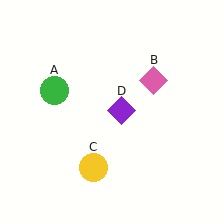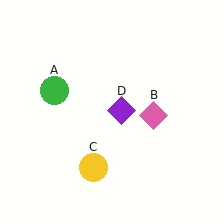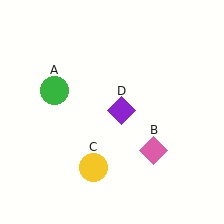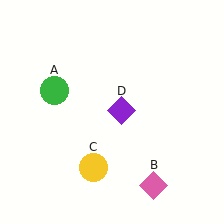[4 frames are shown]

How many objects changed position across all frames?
1 object changed position: pink diamond (object B).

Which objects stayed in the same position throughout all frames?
Green circle (object A) and yellow circle (object C) and purple diamond (object D) remained stationary.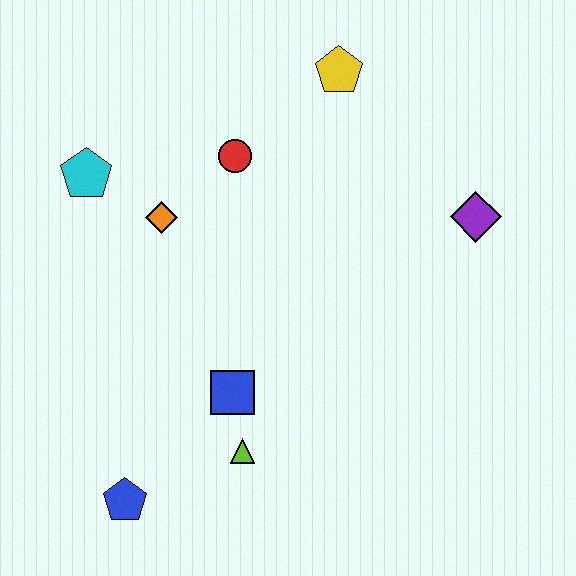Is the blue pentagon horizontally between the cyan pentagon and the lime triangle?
Yes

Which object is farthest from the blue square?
The yellow pentagon is farthest from the blue square.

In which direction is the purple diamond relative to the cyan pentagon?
The purple diamond is to the right of the cyan pentagon.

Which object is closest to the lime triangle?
The blue square is closest to the lime triangle.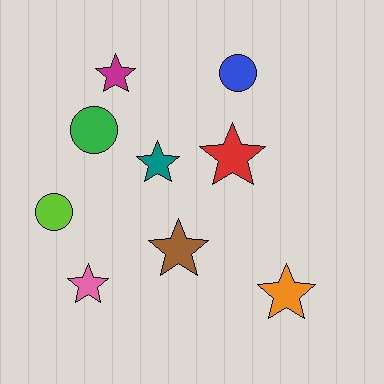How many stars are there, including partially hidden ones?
There are 6 stars.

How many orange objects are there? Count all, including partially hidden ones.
There is 1 orange object.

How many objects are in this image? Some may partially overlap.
There are 9 objects.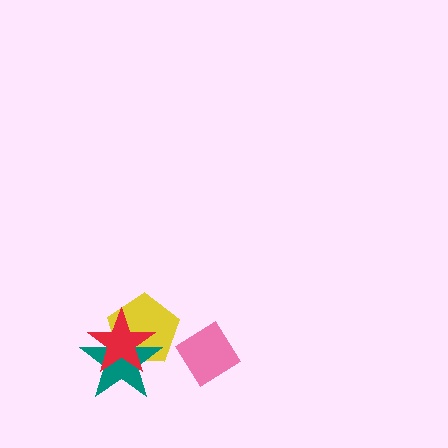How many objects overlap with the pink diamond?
0 objects overlap with the pink diamond.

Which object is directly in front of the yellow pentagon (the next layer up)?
The teal star is directly in front of the yellow pentagon.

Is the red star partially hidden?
No, no other shape covers it.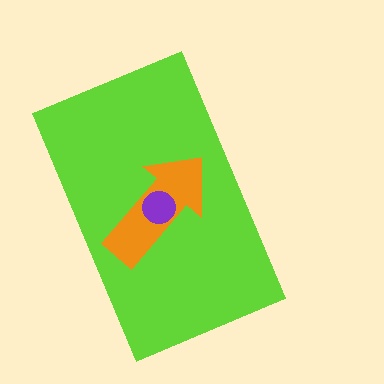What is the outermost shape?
The lime rectangle.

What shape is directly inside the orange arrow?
The purple circle.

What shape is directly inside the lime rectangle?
The orange arrow.